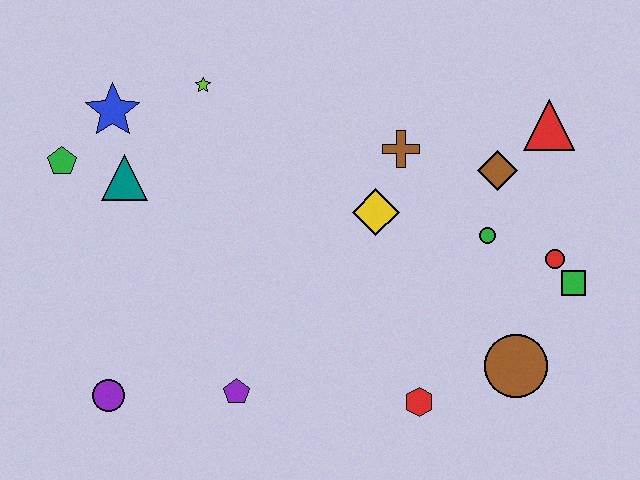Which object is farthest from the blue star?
The green square is farthest from the blue star.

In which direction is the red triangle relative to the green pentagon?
The red triangle is to the right of the green pentagon.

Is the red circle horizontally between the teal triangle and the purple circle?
No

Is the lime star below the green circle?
No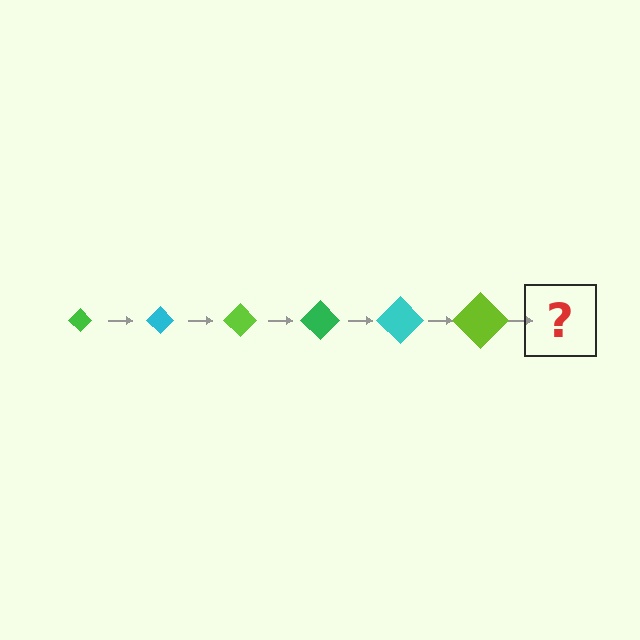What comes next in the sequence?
The next element should be a green diamond, larger than the previous one.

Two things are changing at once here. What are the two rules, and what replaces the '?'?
The two rules are that the diamond grows larger each step and the color cycles through green, cyan, and lime. The '?' should be a green diamond, larger than the previous one.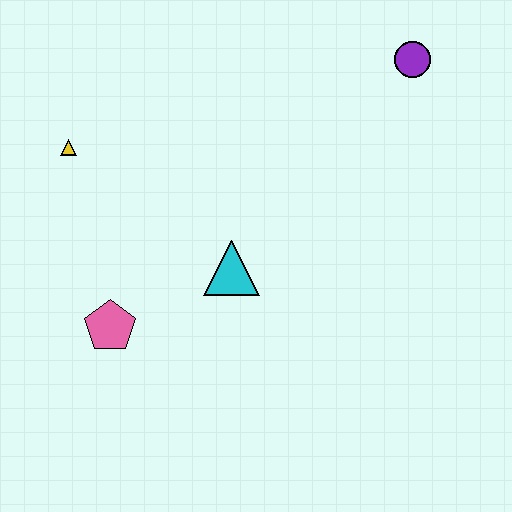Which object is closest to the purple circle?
The cyan triangle is closest to the purple circle.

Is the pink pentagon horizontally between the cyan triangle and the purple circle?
No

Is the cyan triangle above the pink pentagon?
Yes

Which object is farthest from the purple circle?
The pink pentagon is farthest from the purple circle.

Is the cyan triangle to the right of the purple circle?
No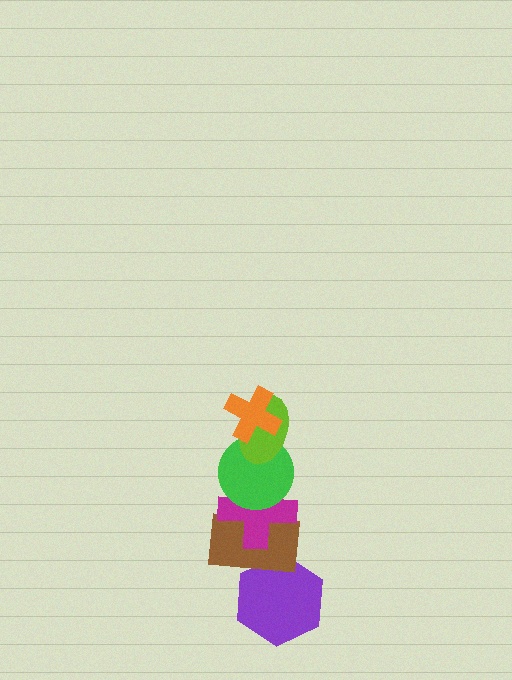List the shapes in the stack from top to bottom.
From top to bottom: the orange cross, the lime ellipse, the green circle, the magenta cross, the brown rectangle, the purple hexagon.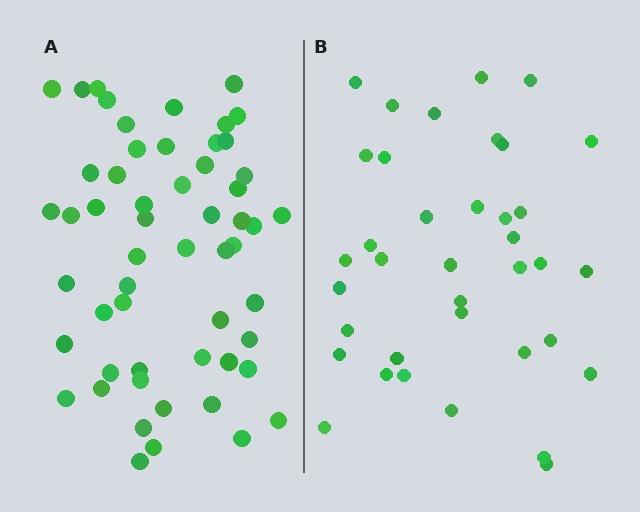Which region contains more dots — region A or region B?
Region A (the left region) has more dots.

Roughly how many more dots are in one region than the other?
Region A has approximately 20 more dots than region B.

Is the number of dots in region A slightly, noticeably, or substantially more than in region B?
Region A has substantially more. The ratio is roughly 1.5 to 1.